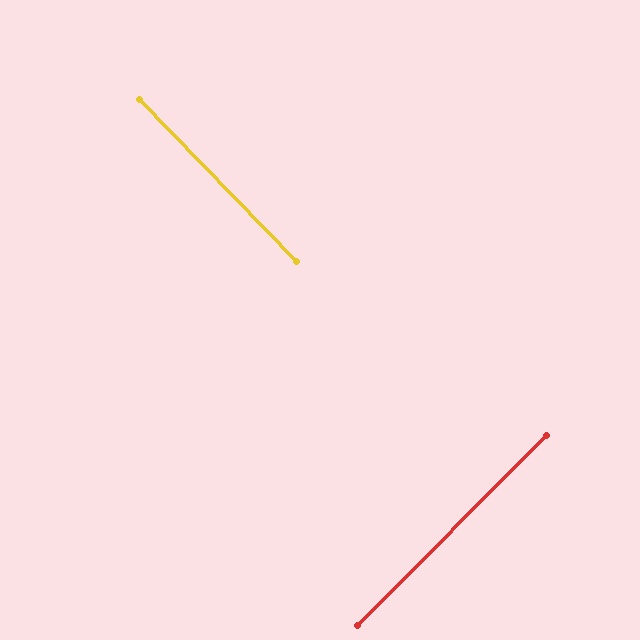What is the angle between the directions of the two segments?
Approximately 89 degrees.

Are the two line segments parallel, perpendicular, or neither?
Perpendicular — they meet at approximately 89°.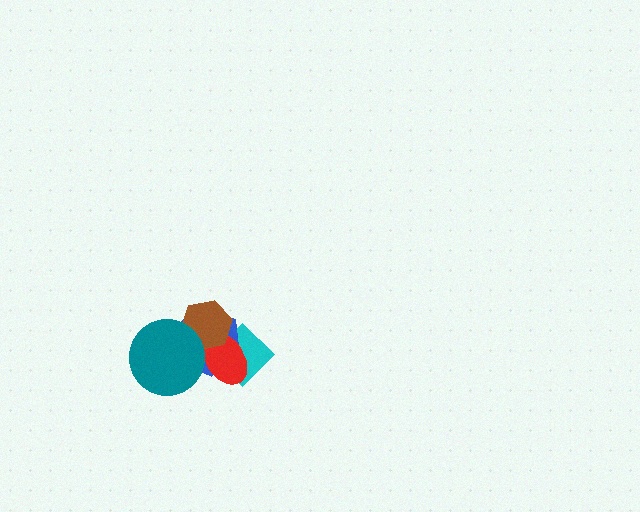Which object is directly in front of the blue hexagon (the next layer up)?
The red ellipse is directly in front of the blue hexagon.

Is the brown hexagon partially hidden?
Yes, it is partially covered by another shape.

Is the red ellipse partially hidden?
Yes, it is partially covered by another shape.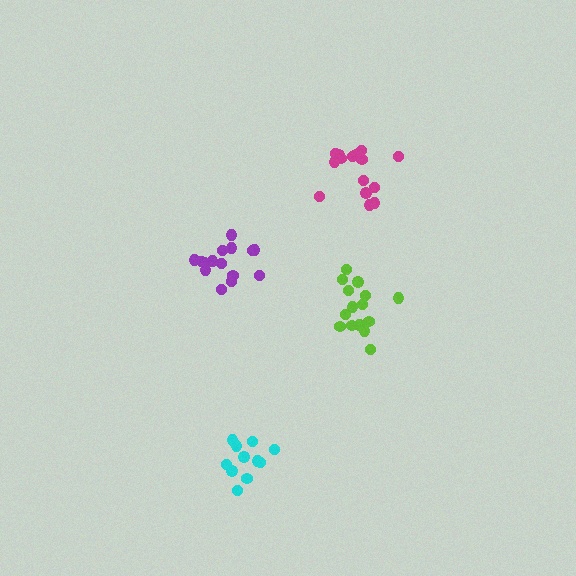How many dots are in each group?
Group 1: 15 dots, Group 2: 15 dots, Group 3: 15 dots, Group 4: 11 dots (56 total).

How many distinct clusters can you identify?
There are 4 distinct clusters.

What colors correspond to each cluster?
The clusters are colored: magenta, purple, lime, cyan.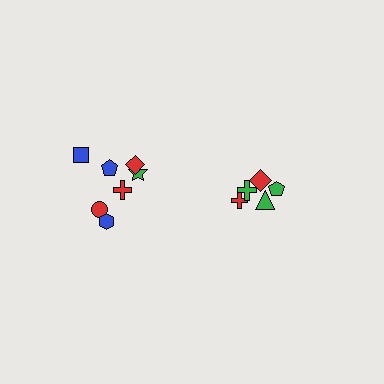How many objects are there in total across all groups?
There are 12 objects.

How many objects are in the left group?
There are 7 objects.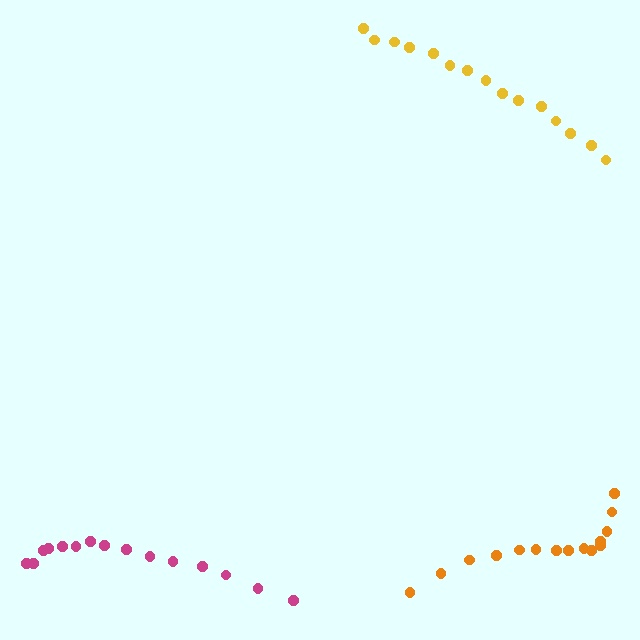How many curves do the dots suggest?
There are 3 distinct paths.